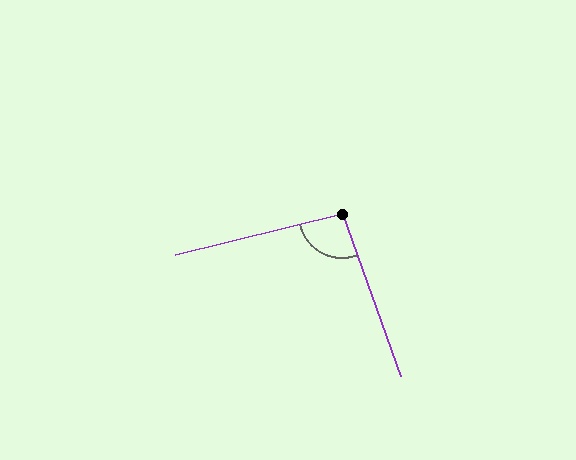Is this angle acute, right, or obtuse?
It is obtuse.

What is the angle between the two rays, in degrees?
Approximately 96 degrees.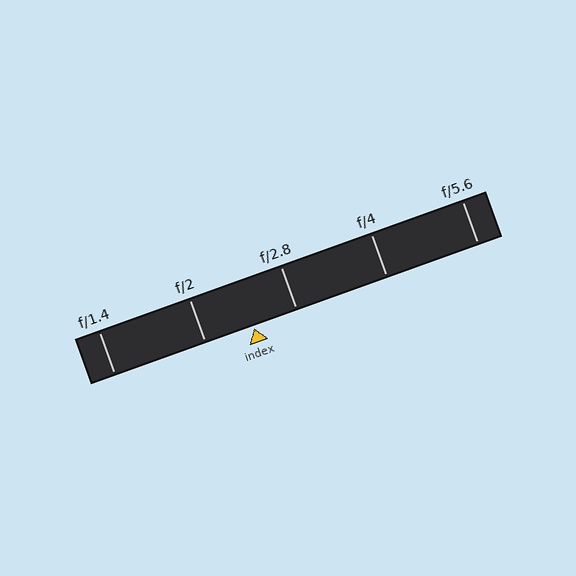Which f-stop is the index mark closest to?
The index mark is closest to f/2.8.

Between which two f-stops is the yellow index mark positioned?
The index mark is between f/2 and f/2.8.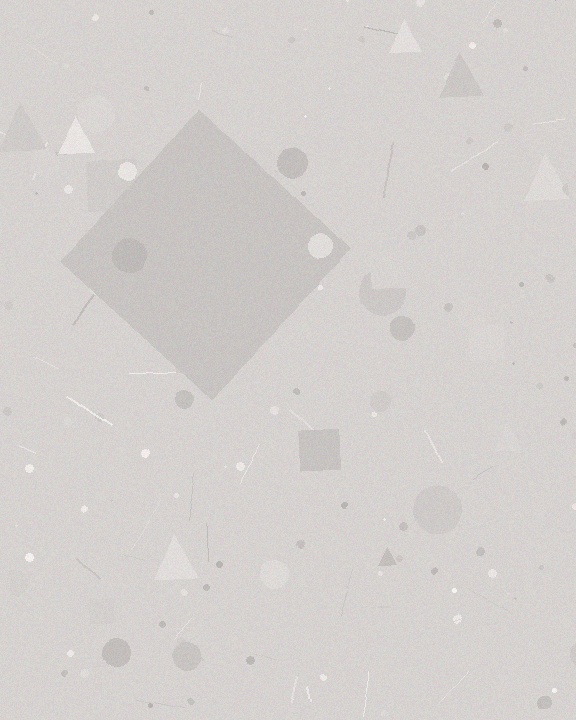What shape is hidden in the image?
A diamond is hidden in the image.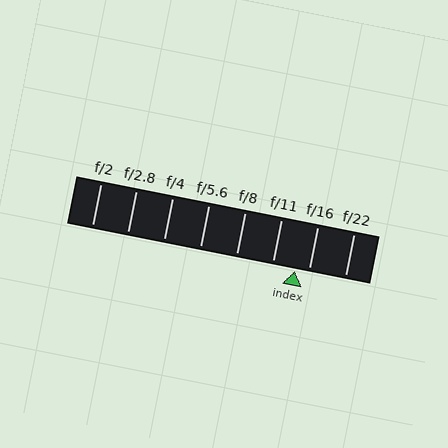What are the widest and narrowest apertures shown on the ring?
The widest aperture shown is f/2 and the narrowest is f/22.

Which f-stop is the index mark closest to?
The index mark is closest to f/16.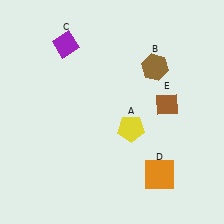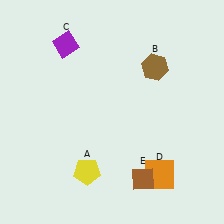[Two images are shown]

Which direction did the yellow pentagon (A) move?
The yellow pentagon (A) moved left.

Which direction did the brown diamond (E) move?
The brown diamond (E) moved down.